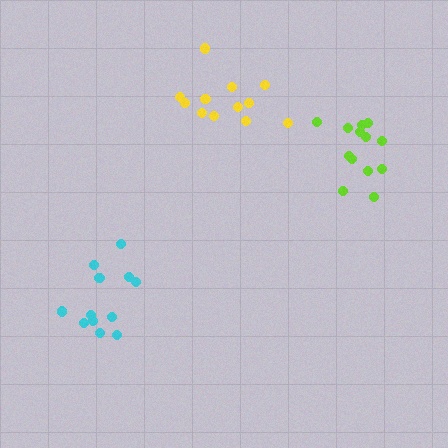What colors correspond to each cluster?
The clusters are colored: cyan, yellow, lime.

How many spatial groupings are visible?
There are 3 spatial groupings.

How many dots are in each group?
Group 1: 12 dots, Group 2: 12 dots, Group 3: 13 dots (37 total).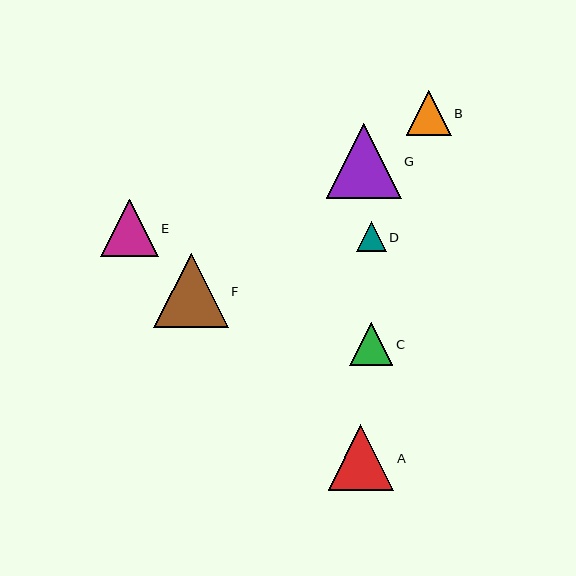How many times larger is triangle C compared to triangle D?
Triangle C is approximately 1.5 times the size of triangle D.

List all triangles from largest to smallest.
From largest to smallest: G, F, A, E, B, C, D.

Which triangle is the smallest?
Triangle D is the smallest with a size of approximately 30 pixels.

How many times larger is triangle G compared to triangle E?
Triangle G is approximately 1.3 times the size of triangle E.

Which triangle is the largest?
Triangle G is the largest with a size of approximately 75 pixels.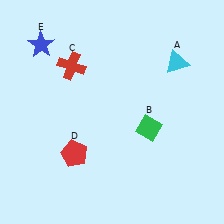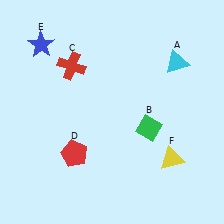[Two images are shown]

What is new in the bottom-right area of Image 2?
A yellow triangle (F) was added in the bottom-right area of Image 2.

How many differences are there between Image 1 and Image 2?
There is 1 difference between the two images.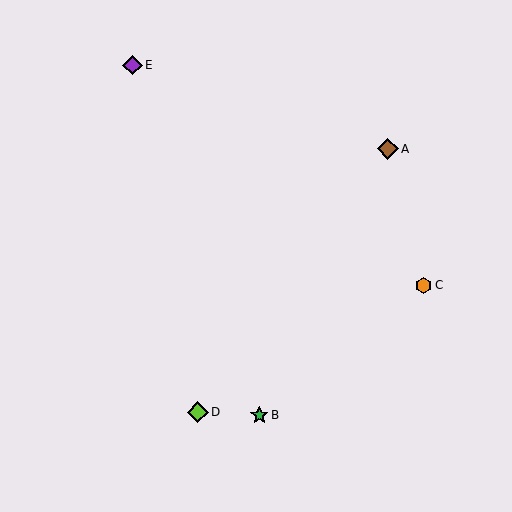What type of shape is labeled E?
Shape E is a purple diamond.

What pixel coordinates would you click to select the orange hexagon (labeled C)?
Click at (424, 285) to select the orange hexagon C.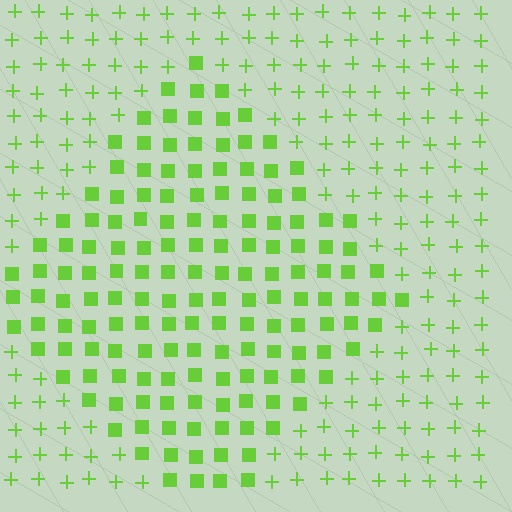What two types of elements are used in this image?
The image uses squares inside the diamond region and plus signs outside it.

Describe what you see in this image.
The image is filled with small lime elements arranged in a uniform grid. A diamond-shaped region contains squares, while the surrounding area contains plus signs. The boundary is defined purely by the change in element shape.